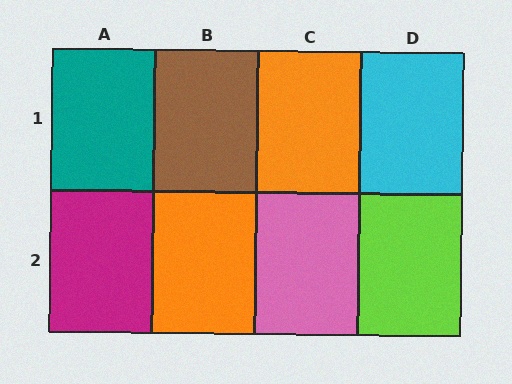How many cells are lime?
1 cell is lime.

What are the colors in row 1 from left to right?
Teal, brown, orange, cyan.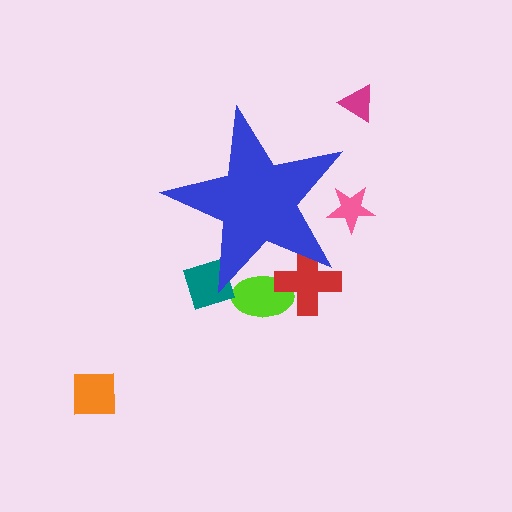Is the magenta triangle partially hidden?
No, the magenta triangle is fully visible.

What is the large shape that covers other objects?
A blue star.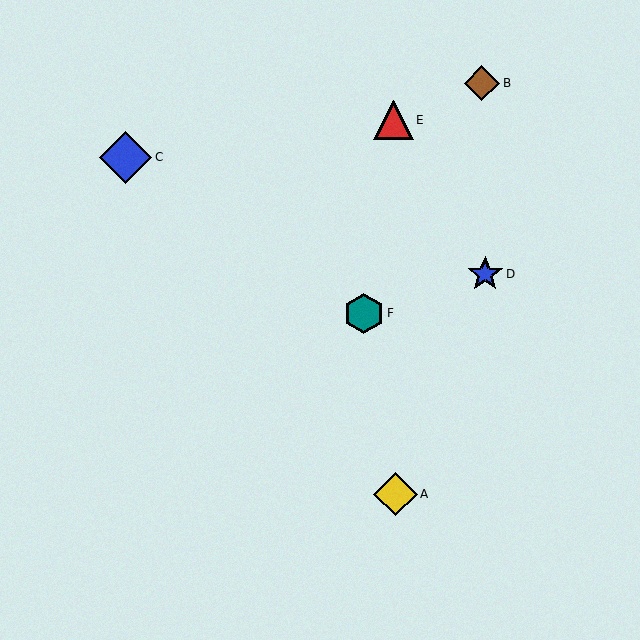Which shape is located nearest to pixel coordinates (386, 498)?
The yellow diamond (labeled A) at (395, 494) is nearest to that location.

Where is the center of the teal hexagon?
The center of the teal hexagon is at (364, 313).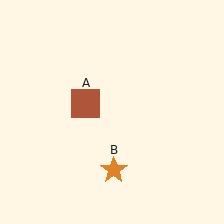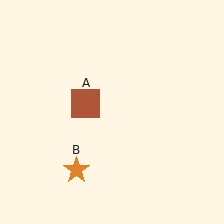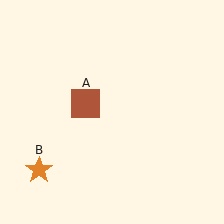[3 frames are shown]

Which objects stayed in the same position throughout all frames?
Brown square (object A) remained stationary.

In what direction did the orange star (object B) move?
The orange star (object B) moved left.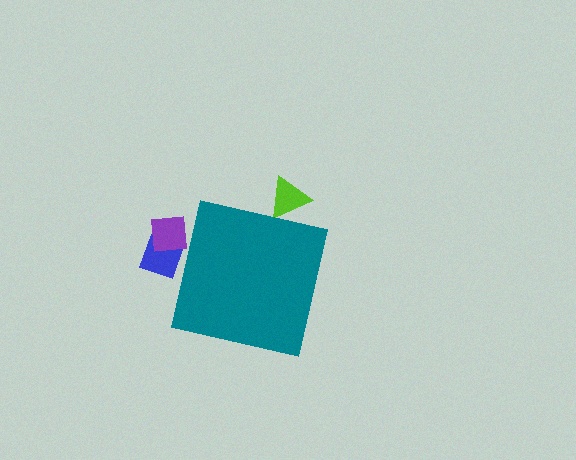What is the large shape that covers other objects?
A teal square.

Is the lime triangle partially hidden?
Yes, the lime triangle is partially hidden behind the teal square.